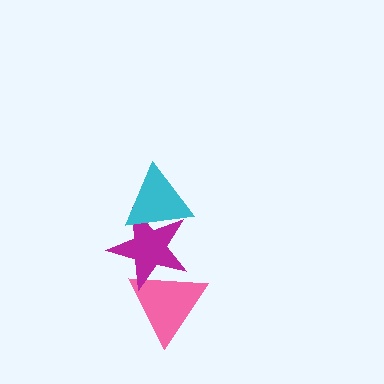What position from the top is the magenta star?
The magenta star is 2nd from the top.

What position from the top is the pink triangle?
The pink triangle is 3rd from the top.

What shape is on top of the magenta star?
The cyan triangle is on top of the magenta star.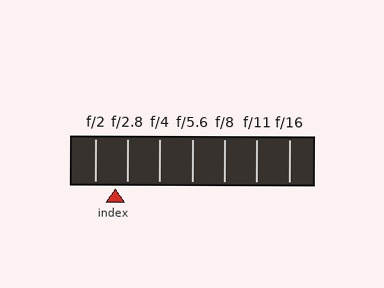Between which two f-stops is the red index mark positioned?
The index mark is between f/2 and f/2.8.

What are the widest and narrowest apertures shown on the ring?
The widest aperture shown is f/2 and the narrowest is f/16.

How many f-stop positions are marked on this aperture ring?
There are 7 f-stop positions marked.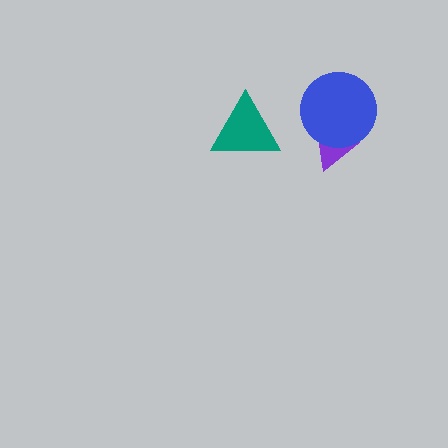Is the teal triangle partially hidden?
No, no other shape covers it.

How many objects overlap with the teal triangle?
0 objects overlap with the teal triangle.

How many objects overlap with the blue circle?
1 object overlaps with the blue circle.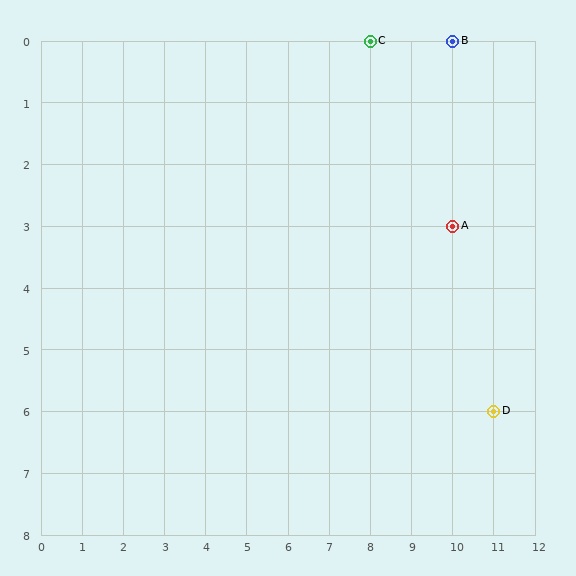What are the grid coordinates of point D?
Point D is at grid coordinates (11, 6).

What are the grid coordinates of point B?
Point B is at grid coordinates (10, 0).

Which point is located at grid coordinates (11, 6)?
Point D is at (11, 6).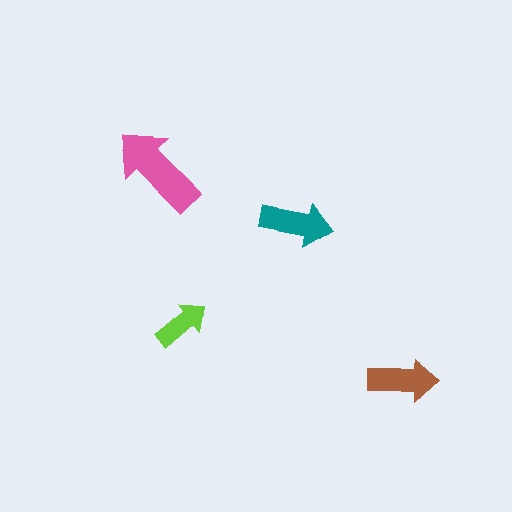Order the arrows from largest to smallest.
the pink one, the teal one, the brown one, the lime one.